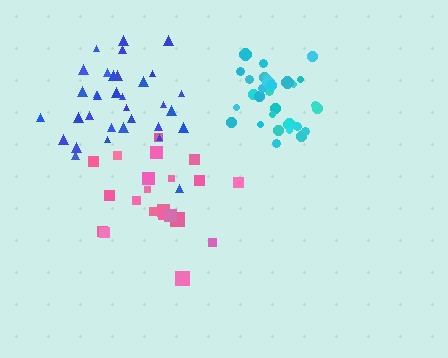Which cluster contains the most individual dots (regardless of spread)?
Blue (33).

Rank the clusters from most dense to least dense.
cyan, blue, pink.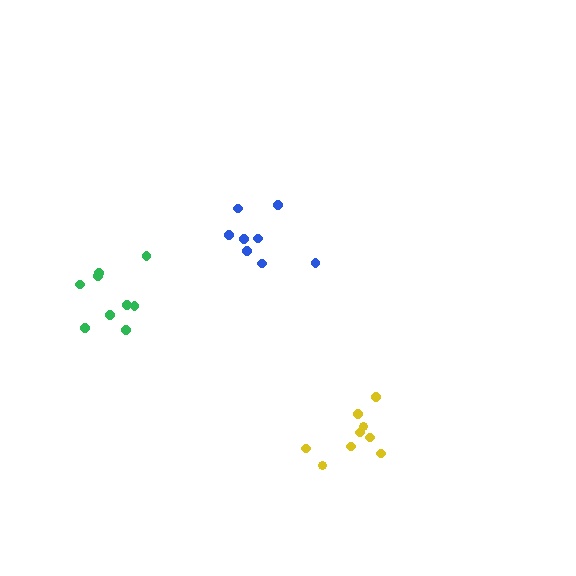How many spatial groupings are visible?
There are 3 spatial groupings.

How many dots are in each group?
Group 1: 9 dots, Group 2: 8 dots, Group 3: 9 dots (26 total).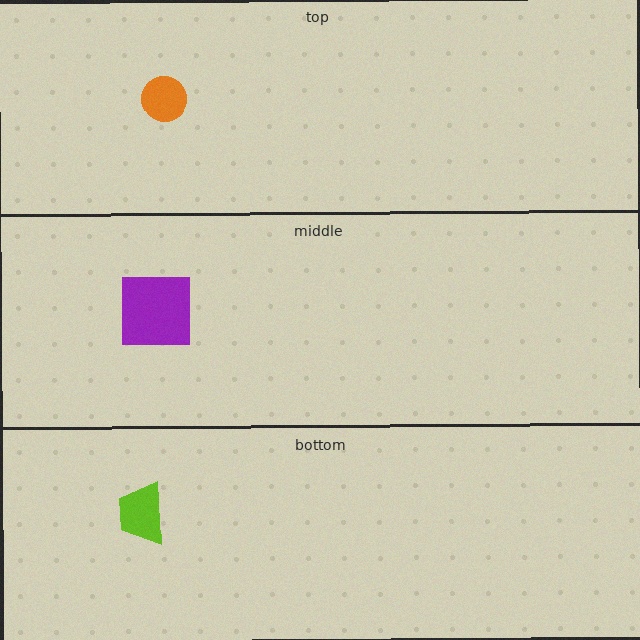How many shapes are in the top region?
1.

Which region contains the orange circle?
The top region.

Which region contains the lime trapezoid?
The bottom region.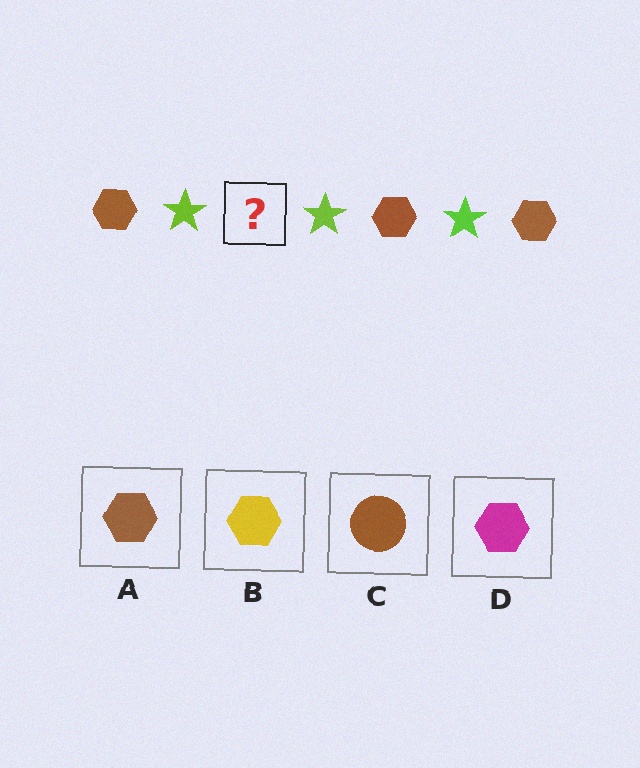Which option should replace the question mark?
Option A.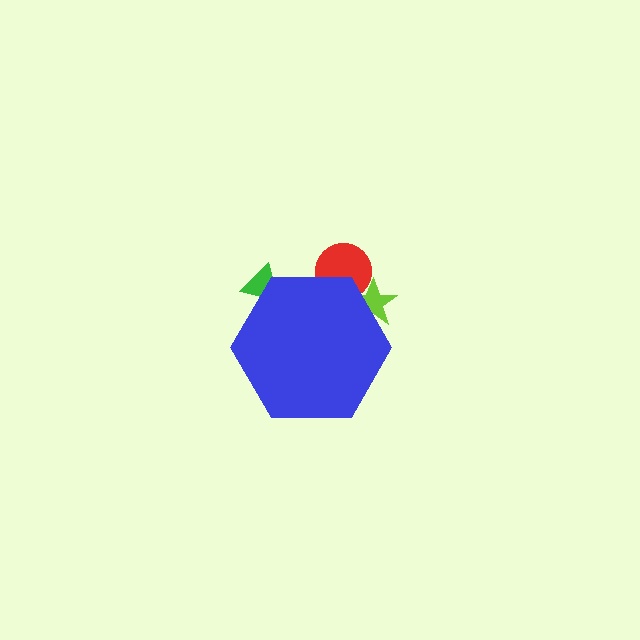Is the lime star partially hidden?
Yes, the lime star is partially hidden behind the blue hexagon.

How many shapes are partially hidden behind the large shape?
3 shapes are partially hidden.